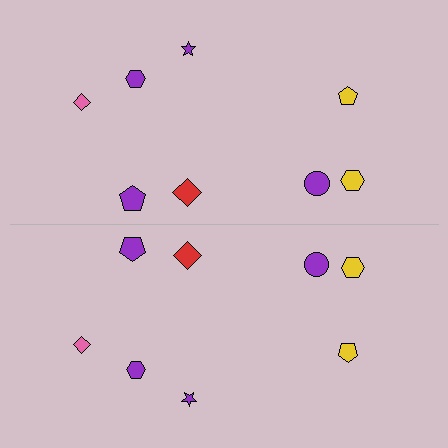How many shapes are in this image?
There are 16 shapes in this image.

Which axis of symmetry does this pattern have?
The pattern has a horizontal axis of symmetry running through the center of the image.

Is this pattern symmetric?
Yes, this pattern has bilateral (reflection) symmetry.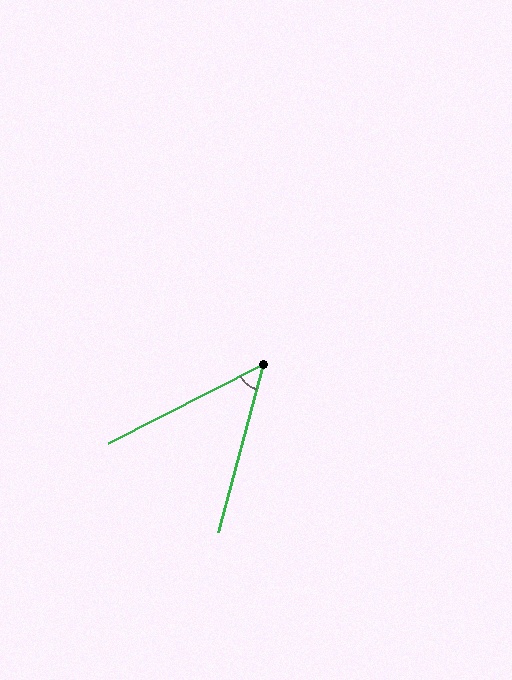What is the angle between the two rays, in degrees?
Approximately 48 degrees.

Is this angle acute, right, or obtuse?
It is acute.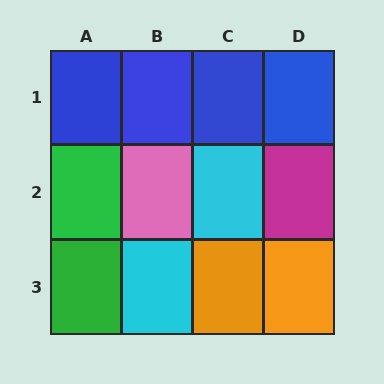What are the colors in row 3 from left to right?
Green, cyan, orange, orange.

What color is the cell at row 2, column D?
Magenta.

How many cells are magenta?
1 cell is magenta.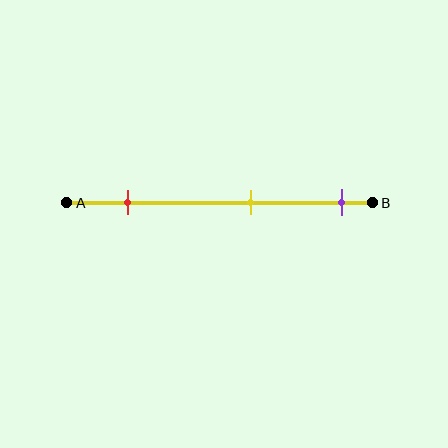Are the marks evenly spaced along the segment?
Yes, the marks are approximately evenly spaced.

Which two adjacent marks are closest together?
The yellow and purple marks are the closest adjacent pair.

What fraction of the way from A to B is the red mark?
The red mark is approximately 20% (0.2) of the way from A to B.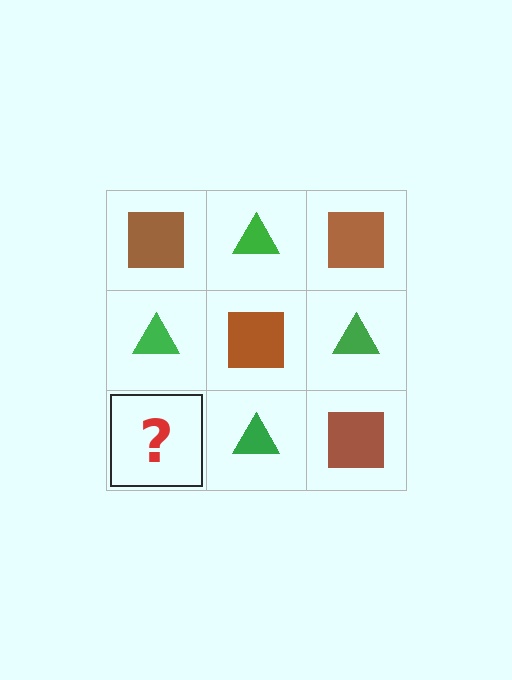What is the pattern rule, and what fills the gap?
The rule is that it alternates brown square and green triangle in a checkerboard pattern. The gap should be filled with a brown square.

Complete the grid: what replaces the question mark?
The question mark should be replaced with a brown square.